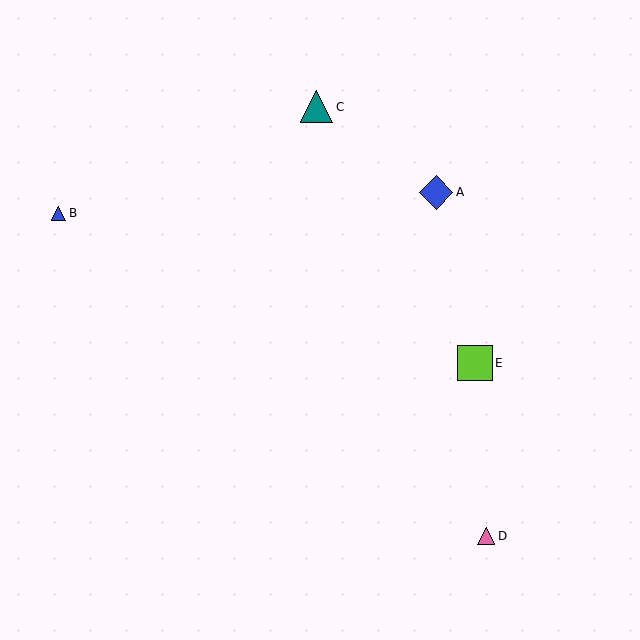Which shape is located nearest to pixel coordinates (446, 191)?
The blue diamond (labeled A) at (436, 192) is nearest to that location.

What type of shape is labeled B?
Shape B is a blue triangle.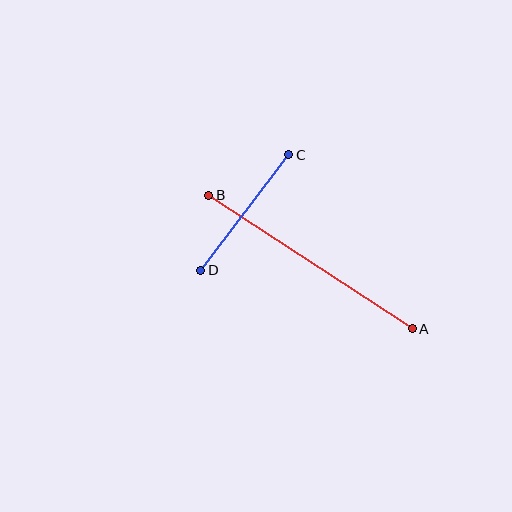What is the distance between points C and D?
The distance is approximately 145 pixels.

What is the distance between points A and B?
The distance is approximately 244 pixels.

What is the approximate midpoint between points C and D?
The midpoint is at approximately (245, 212) pixels.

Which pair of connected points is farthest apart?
Points A and B are farthest apart.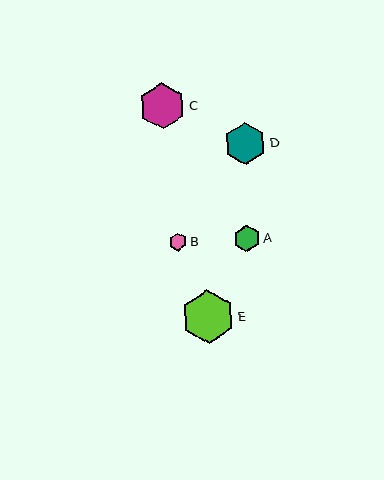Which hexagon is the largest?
Hexagon E is the largest with a size of approximately 53 pixels.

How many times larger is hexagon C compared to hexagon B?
Hexagon C is approximately 2.6 times the size of hexagon B.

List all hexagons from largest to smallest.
From largest to smallest: E, C, D, A, B.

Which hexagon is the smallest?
Hexagon B is the smallest with a size of approximately 18 pixels.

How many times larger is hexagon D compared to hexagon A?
Hexagon D is approximately 1.6 times the size of hexagon A.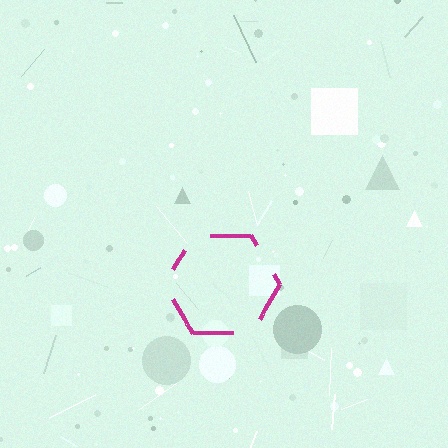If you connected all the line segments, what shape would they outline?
They would outline a hexagon.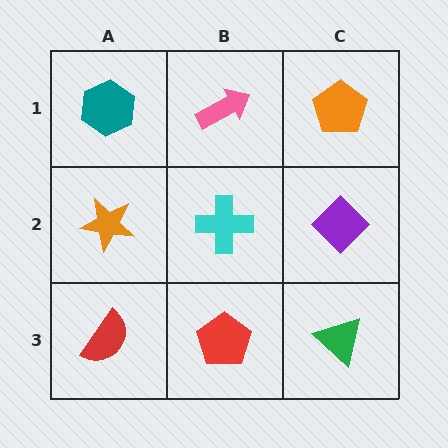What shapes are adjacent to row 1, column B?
A cyan cross (row 2, column B), a teal hexagon (row 1, column A), an orange pentagon (row 1, column C).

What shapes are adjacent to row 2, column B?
A pink arrow (row 1, column B), a red pentagon (row 3, column B), an orange star (row 2, column A), a purple diamond (row 2, column C).